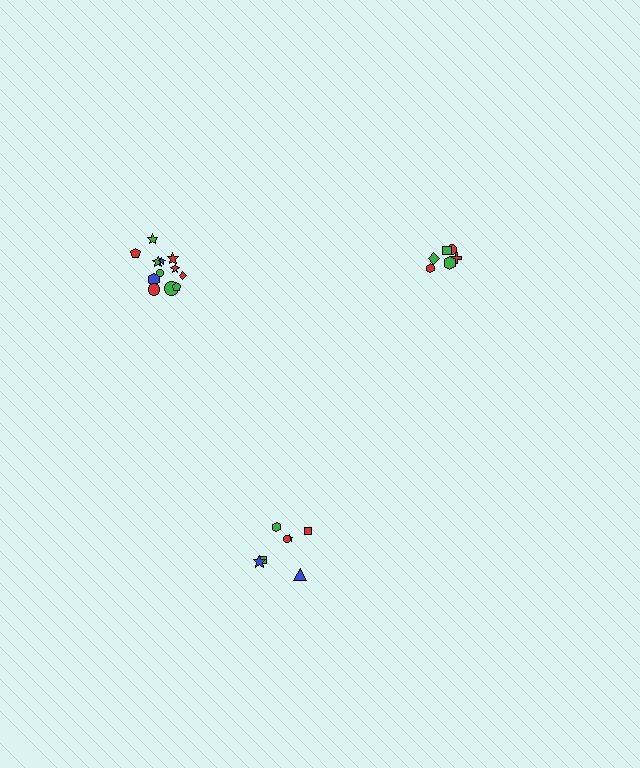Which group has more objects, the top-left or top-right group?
The top-left group.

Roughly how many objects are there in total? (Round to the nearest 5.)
Roughly 25 objects in total.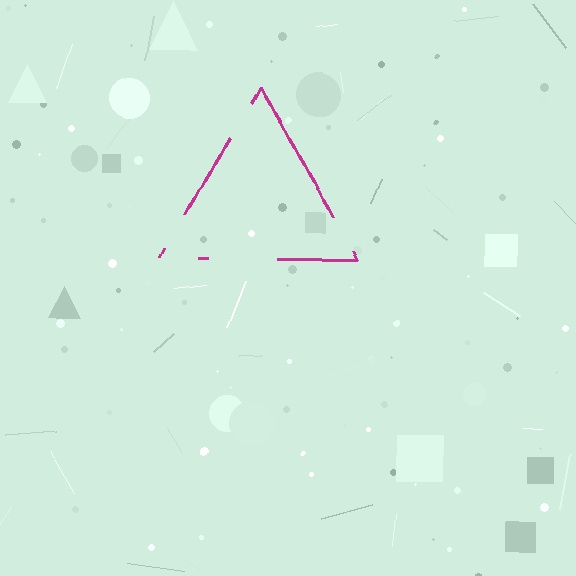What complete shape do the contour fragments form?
The contour fragments form a triangle.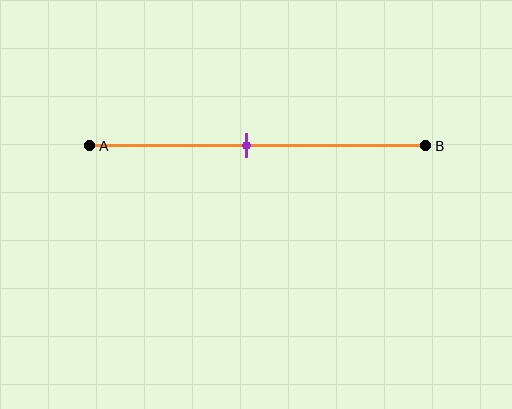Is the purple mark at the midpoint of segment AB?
No, the mark is at about 45% from A, not at the 50% midpoint.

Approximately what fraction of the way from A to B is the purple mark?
The purple mark is approximately 45% of the way from A to B.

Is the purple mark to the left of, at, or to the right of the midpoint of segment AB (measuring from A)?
The purple mark is to the left of the midpoint of segment AB.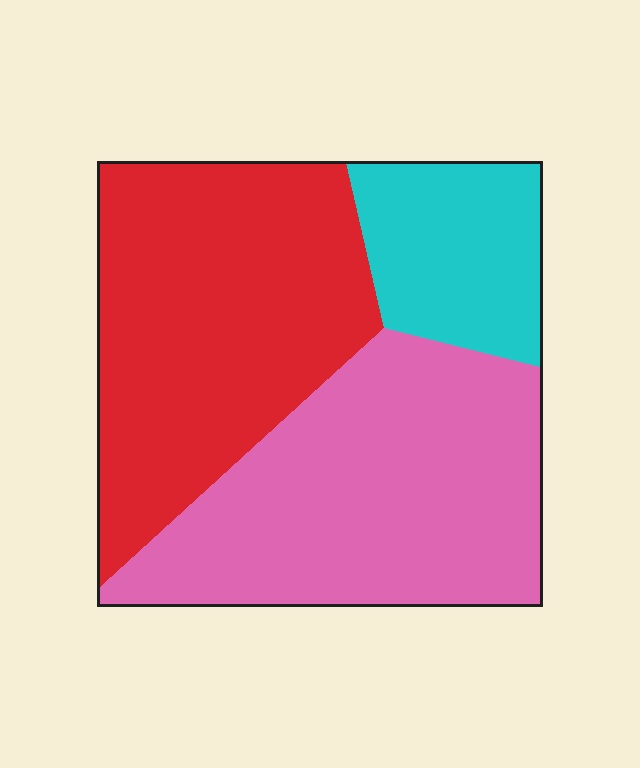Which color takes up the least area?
Cyan, at roughly 15%.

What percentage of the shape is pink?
Pink covers around 40% of the shape.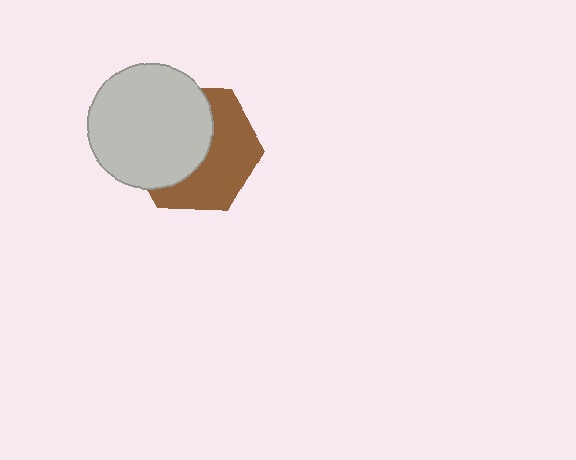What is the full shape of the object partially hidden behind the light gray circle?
The partially hidden object is a brown hexagon.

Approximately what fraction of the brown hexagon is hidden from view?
Roughly 51% of the brown hexagon is hidden behind the light gray circle.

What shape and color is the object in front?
The object in front is a light gray circle.